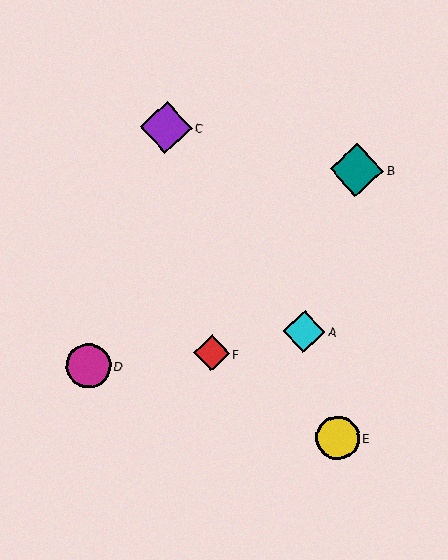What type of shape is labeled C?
Shape C is a purple diamond.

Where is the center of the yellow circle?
The center of the yellow circle is at (338, 438).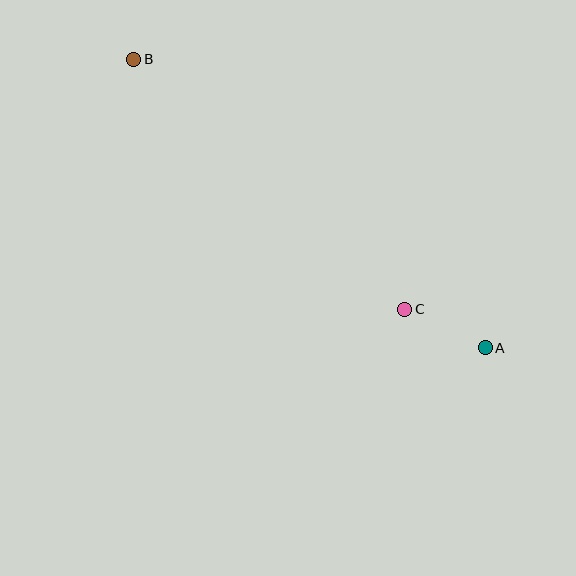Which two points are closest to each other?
Points A and C are closest to each other.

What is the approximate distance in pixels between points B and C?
The distance between B and C is approximately 369 pixels.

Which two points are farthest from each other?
Points A and B are farthest from each other.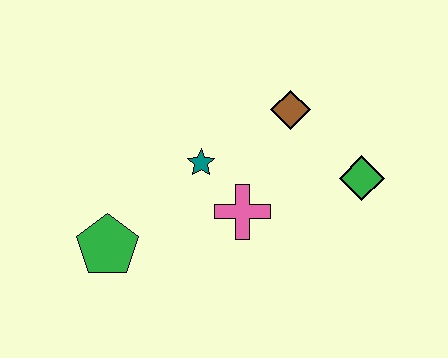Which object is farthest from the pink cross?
The green pentagon is farthest from the pink cross.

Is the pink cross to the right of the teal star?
Yes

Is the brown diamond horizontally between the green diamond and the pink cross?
Yes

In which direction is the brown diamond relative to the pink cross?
The brown diamond is above the pink cross.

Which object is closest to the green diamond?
The brown diamond is closest to the green diamond.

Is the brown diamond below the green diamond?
No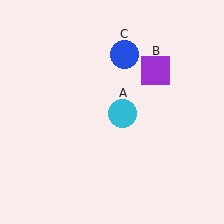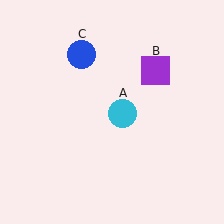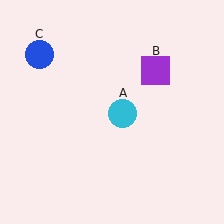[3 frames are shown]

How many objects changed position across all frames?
1 object changed position: blue circle (object C).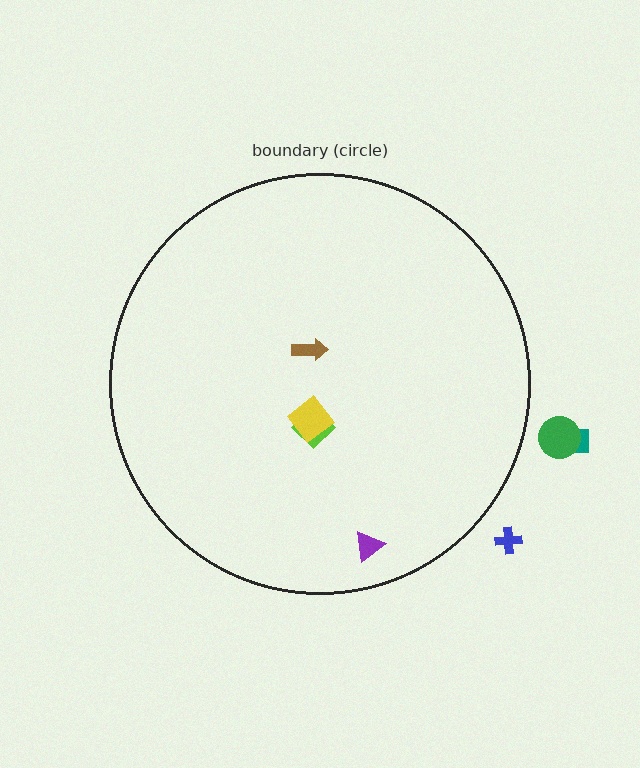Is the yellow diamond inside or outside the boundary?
Inside.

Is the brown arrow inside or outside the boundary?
Inside.